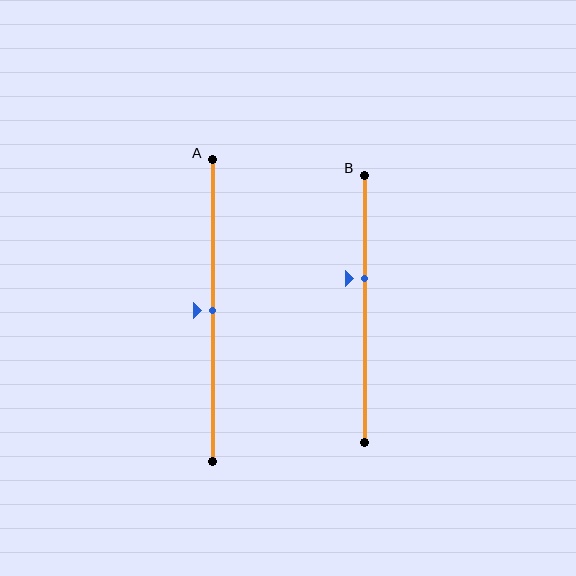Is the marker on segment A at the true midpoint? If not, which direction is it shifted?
Yes, the marker on segment A is at the true midpoint.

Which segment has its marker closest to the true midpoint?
Segment A has its marker closest to the true midpoint.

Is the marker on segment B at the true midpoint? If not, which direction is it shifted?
No, the marker on segment B is shifted upward by about 11% of the segment length.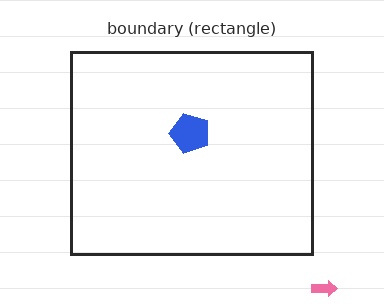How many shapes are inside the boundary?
1 inside, 1 outside.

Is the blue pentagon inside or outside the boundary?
Inside.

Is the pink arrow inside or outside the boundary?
Outside.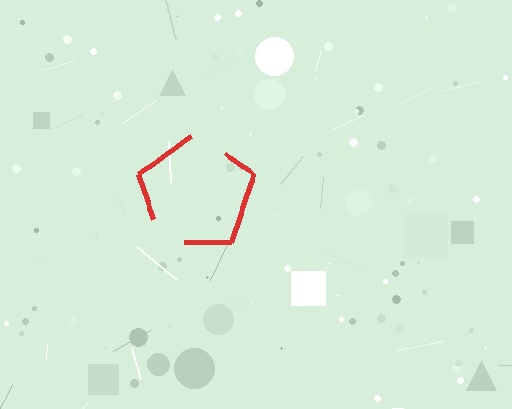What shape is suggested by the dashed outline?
The dashed outline suggests a pentagon.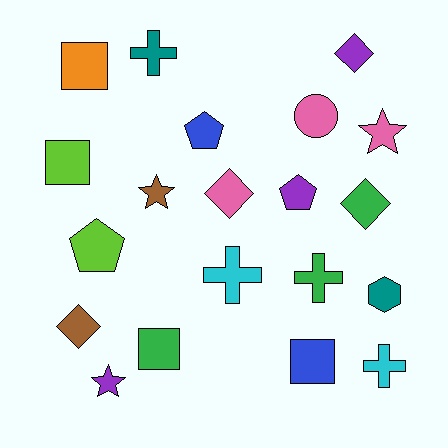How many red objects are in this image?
There are no red objects.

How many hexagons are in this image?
There is 1 hexagon.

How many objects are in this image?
There are 20 objects.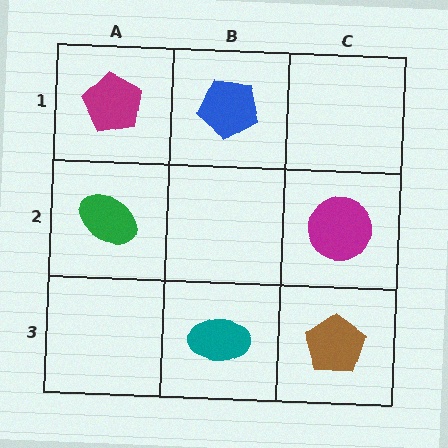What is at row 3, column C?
A brown pentagon.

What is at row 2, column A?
A green ellipse.